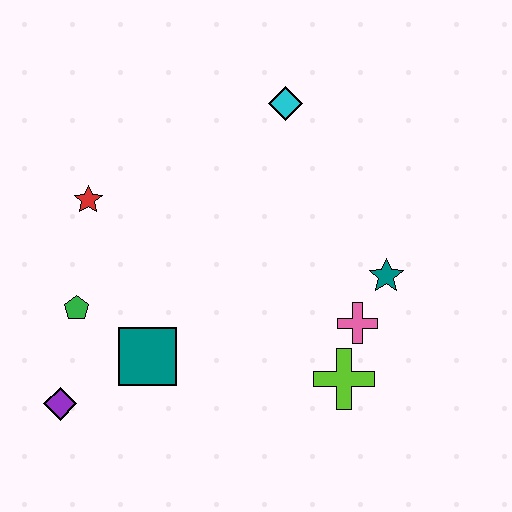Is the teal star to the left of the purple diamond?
No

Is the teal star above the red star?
No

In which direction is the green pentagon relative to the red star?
The green pentagon is below the red star.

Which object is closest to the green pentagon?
The teal square is closest to the green pentagon.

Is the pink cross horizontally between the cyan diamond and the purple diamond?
No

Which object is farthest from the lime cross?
The red star is farthest from the lime cross.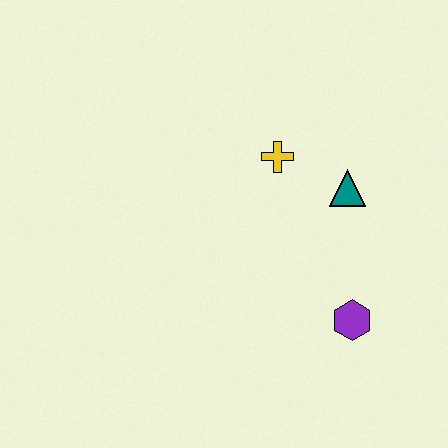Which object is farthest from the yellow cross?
The purple hexagon is farthest from the yellow cross.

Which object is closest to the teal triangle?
The yellow cross is closest to the teal triangle.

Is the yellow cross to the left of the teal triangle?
Yes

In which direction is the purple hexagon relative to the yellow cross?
The purple hexagon is below the yellow cross.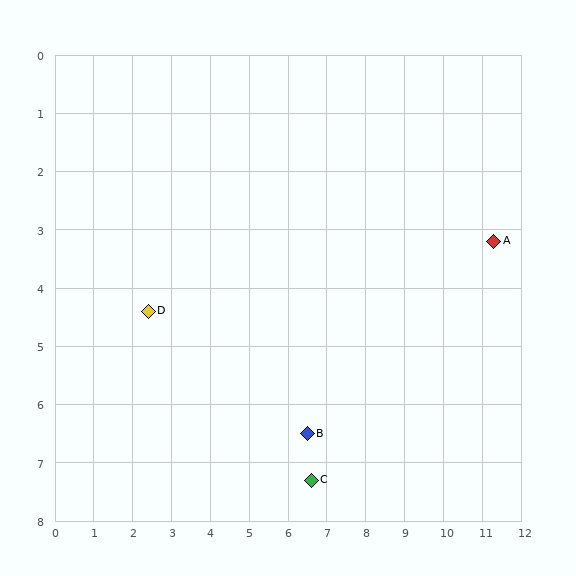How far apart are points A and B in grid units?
Points A and B are about 5.8 grid units apart.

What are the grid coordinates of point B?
Point B is at approximately (6.5, 6.5).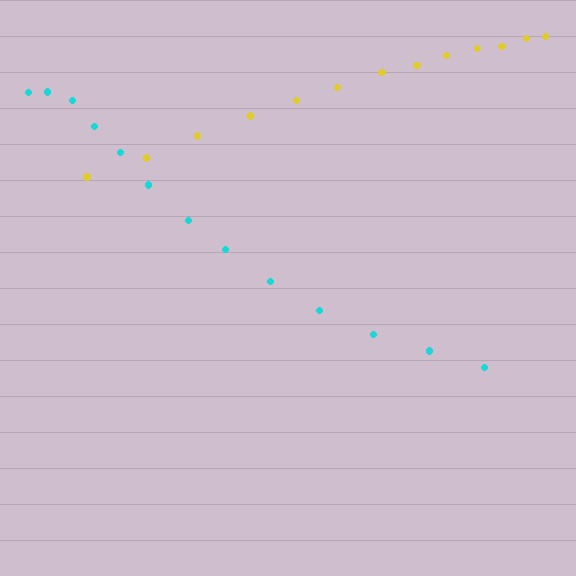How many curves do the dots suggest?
There are 2 distinct paths.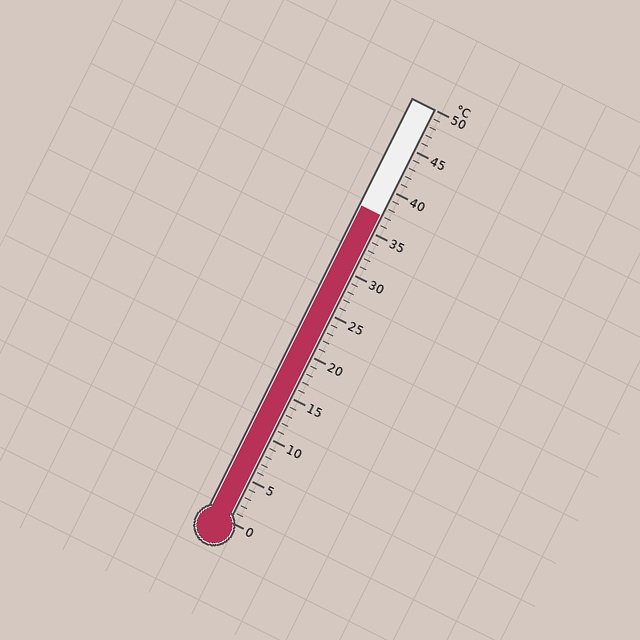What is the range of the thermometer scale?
The thermometer scale ranges from 0°C to 50°C.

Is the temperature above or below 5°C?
The temperature is above 5°C.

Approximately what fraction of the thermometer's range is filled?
The thermometer is filled to approximately 75% of its range.